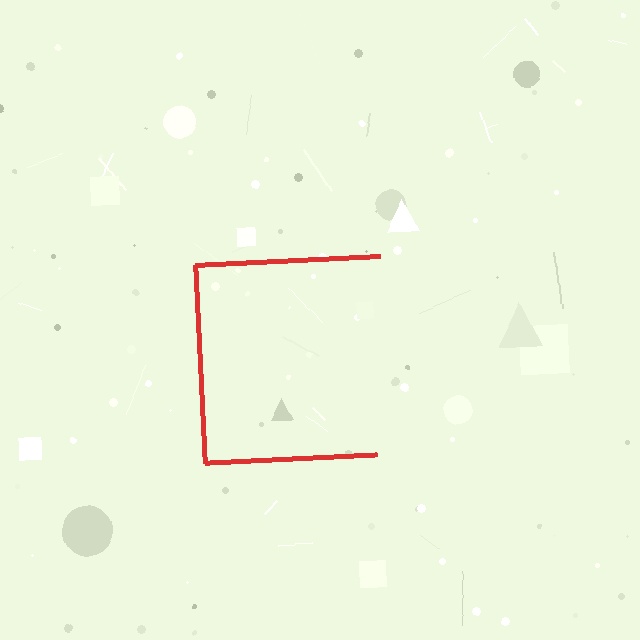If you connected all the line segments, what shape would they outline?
They would outline a square.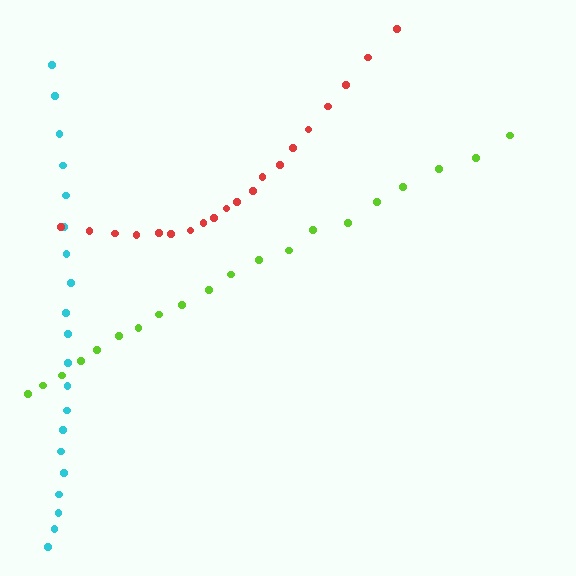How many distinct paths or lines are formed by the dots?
There are 3 distinct paths.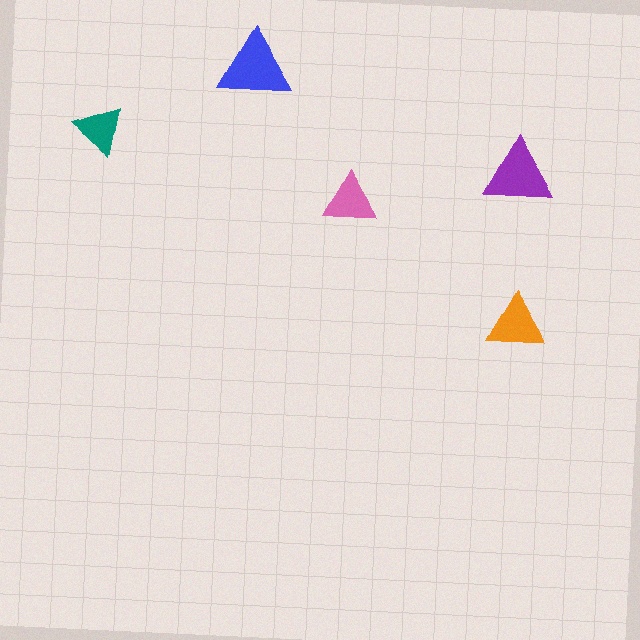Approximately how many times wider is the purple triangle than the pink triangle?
About 1.5 times wider.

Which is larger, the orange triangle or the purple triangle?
The purple one.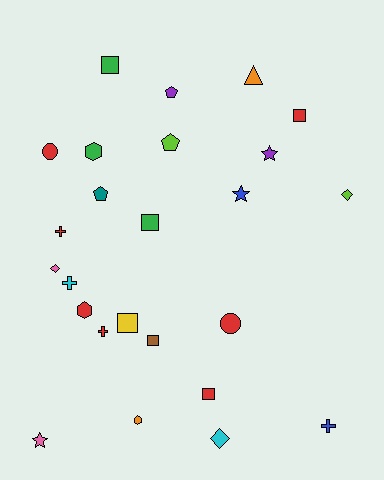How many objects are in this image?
There are 25 objects.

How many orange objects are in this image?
There are 2 orange objects.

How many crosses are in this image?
There are 4 crosses.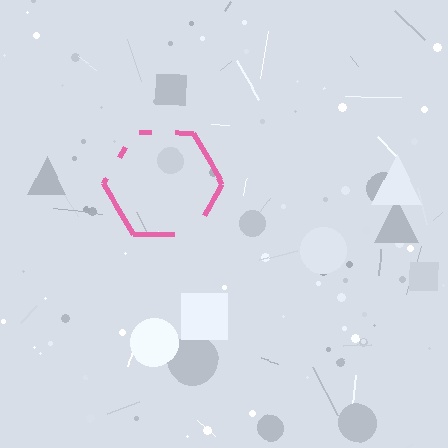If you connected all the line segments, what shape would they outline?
They would outline a hexagon.